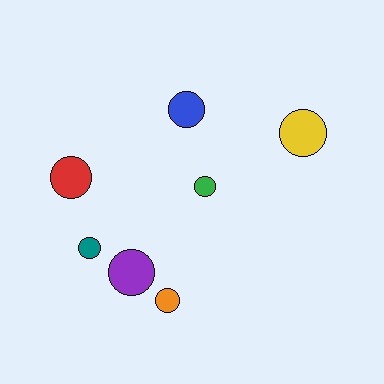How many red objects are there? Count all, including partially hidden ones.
There is 1 red object.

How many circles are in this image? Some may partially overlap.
There are 7 circles.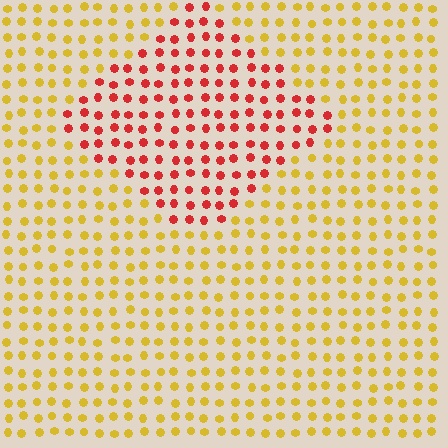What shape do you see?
I see a diamond.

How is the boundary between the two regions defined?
The boundary is defined purely by a slight shift in hue (about 52 degrees). Spacing, size, and orientation are identical on both sides.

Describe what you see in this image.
The image is filled with small yellow elements in a uniform arrangement. A diamond-shaped region is visible where the elements are tinted to a slightly different hue, forming a subtle color boundary.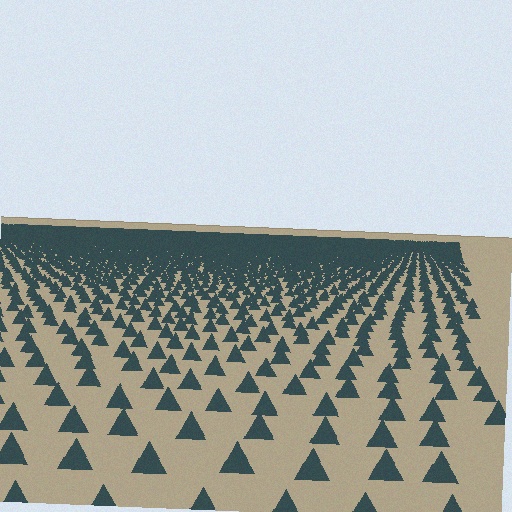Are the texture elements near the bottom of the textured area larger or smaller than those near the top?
Larger. Near the bottom, elements are closer to the viewer and appear at a bigger on-screen size.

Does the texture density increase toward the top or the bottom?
Density increases toward the top.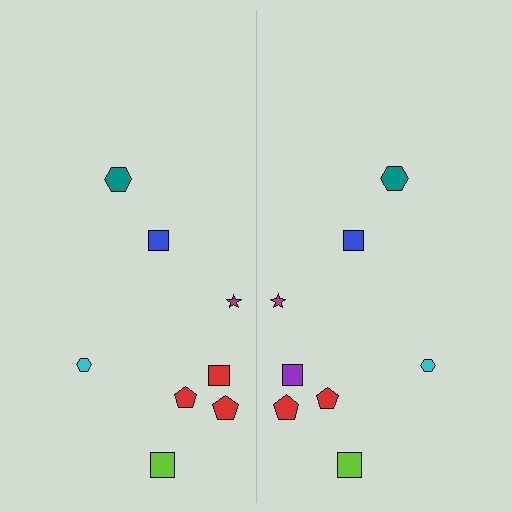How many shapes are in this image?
There are 16 shapes in this image.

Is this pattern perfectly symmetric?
No, the pattern is not perfectly symmetric. The purple square on the right side breaks the symmetry — its mirror counterpart is red.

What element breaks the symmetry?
The purple square on the right side breaks the symmetry — its mirror counterpart is red.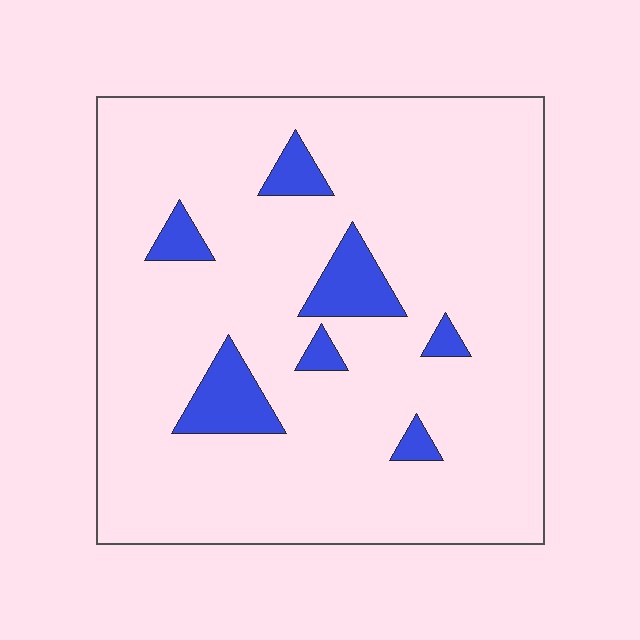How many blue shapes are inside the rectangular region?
7.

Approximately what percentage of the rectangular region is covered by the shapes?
Approximately 10%.